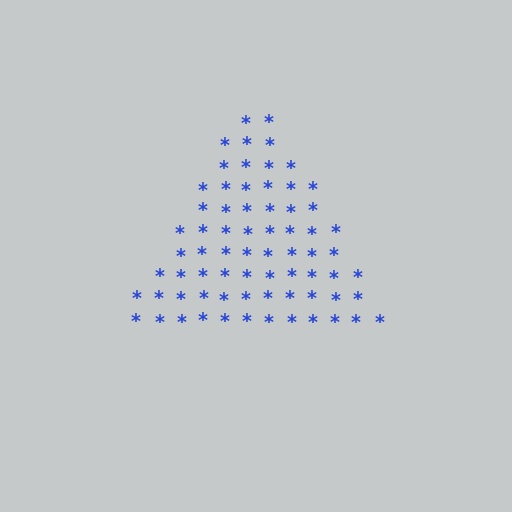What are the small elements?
The small elements are asterisks.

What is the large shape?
The large shape is a triangle.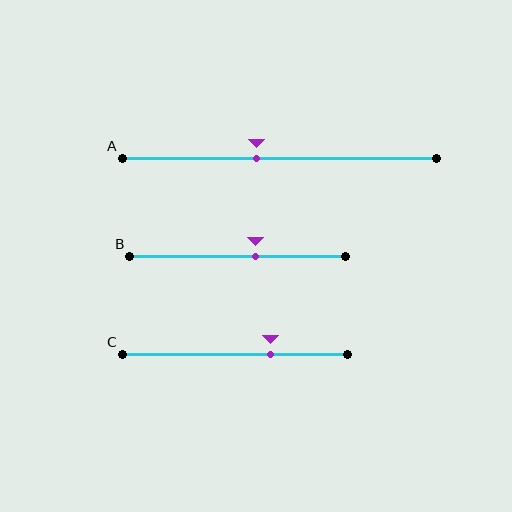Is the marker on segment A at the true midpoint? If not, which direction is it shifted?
No, the marker on segment A is shifted to the left by about 7% of the segment length.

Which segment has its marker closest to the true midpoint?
Segment A has its marker closest to the true midpoint.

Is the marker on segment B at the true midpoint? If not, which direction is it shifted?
No, the marker on segment B is shifted to the right by about 8% of the segment length.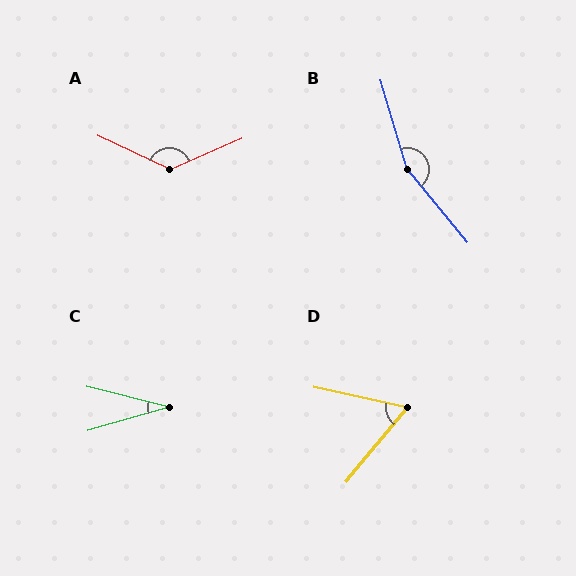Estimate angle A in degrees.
Approximately 132 degrees.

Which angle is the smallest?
C, at approximately 30 degrees.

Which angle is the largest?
B, at approximately 157 degrees.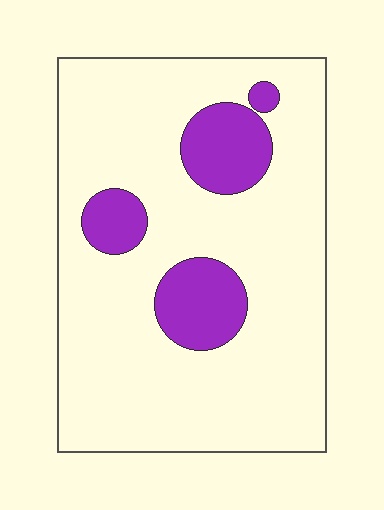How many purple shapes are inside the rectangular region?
4.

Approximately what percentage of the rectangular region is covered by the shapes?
Approximately 15%.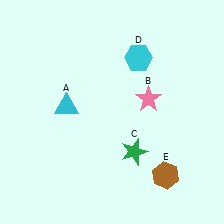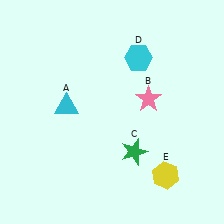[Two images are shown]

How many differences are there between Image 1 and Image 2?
There is 1 difference between the two images.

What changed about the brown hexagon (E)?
In Image 1, E is brown. In Image 2, it changed to yellow.